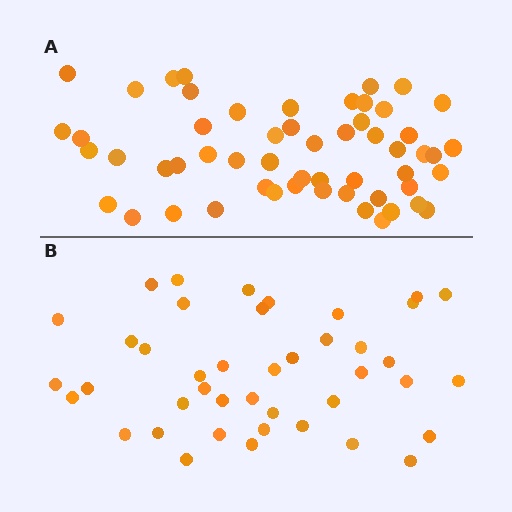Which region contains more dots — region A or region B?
Region A (the top region) has more dots.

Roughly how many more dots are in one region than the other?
Region A has approximately 15 more dots than region B.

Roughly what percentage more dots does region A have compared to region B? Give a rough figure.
About 30% more.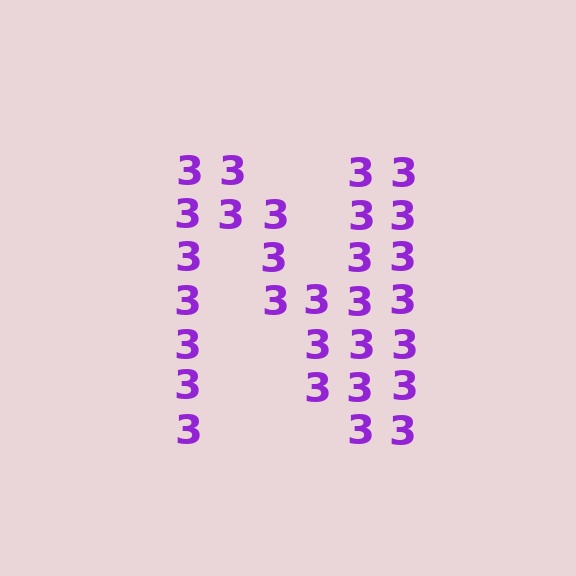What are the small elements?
The small elements are digit 3's.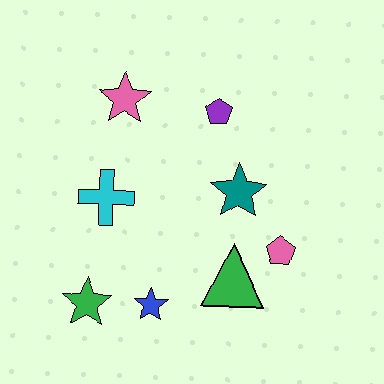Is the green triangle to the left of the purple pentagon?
No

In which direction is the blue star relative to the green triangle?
The blue star is to the left of the green triangle.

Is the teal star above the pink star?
No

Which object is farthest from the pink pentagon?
The pink star is farthest from the pink pentagon.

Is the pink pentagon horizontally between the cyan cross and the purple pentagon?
No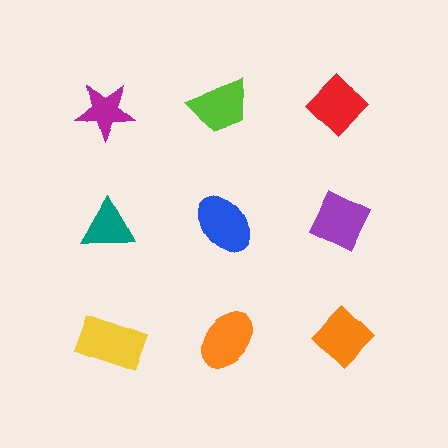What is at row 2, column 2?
A blue ellipse.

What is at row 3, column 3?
An orange diamond.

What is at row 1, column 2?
A lime trapezoid.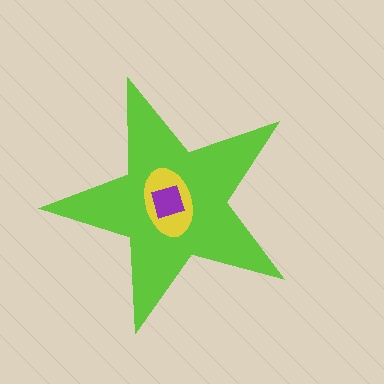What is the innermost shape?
The purple diamond.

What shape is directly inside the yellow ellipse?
The purple diamond.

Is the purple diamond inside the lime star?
Yes.